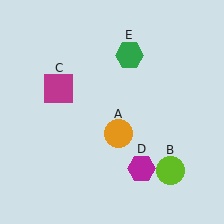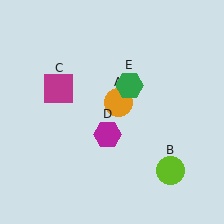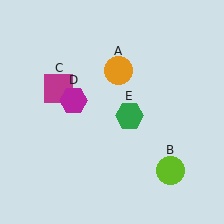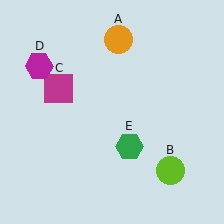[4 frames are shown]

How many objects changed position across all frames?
3 objects changed position: orange circle (object A), magenta hexagon (object D), green hexagon (object E).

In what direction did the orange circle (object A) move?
The orange circle (object A) moved up.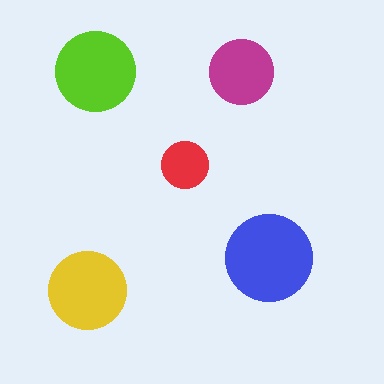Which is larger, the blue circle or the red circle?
The blue one.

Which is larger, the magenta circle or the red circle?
The magenta one.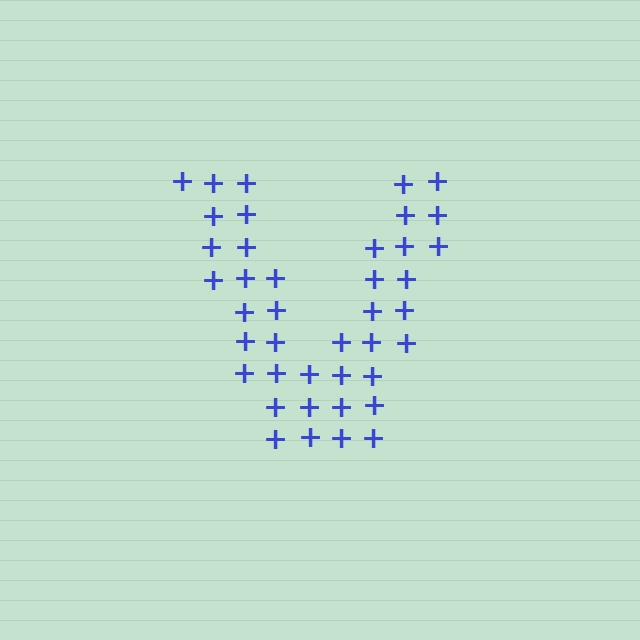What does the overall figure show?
The overall figure shows the letter V.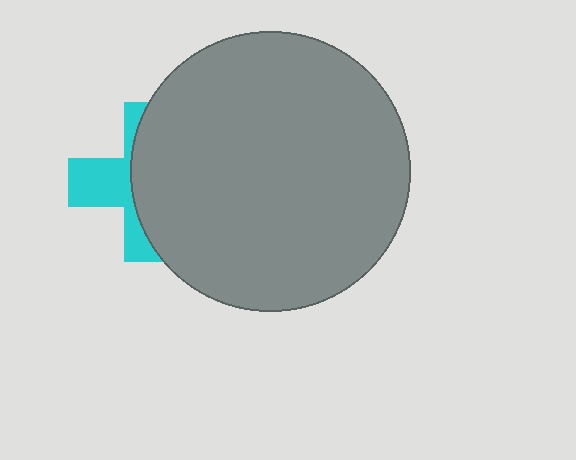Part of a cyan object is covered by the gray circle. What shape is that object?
It is a cross.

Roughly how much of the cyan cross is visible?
A small part of it is visible (roughly 38%).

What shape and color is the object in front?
The object in front is a gray circle.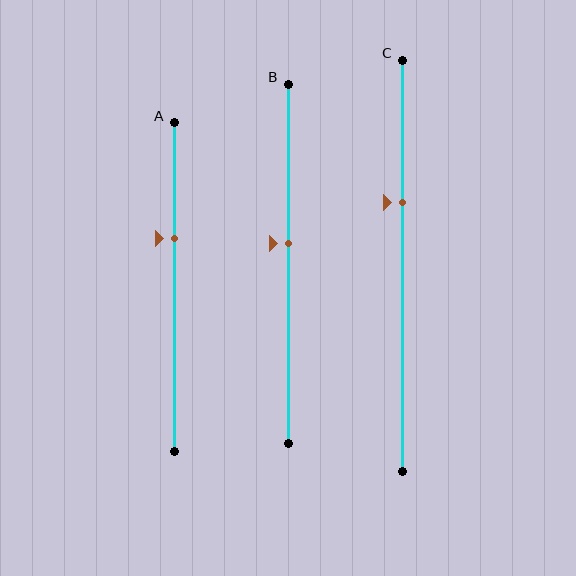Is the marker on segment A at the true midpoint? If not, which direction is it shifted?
No, the marker on segment A is shifted upward by about 15% of the segment length.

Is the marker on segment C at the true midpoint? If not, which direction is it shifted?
No, the marker on segment C is shifted upward by about 15% of the segment length.